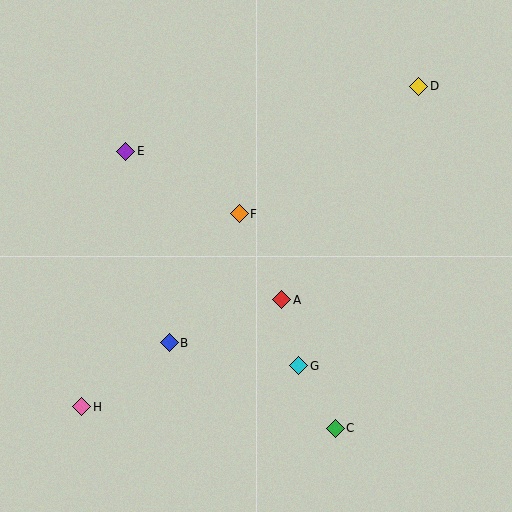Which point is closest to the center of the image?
Point F at (239, 214) is closest to the center.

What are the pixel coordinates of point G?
Point G is at (299, 366).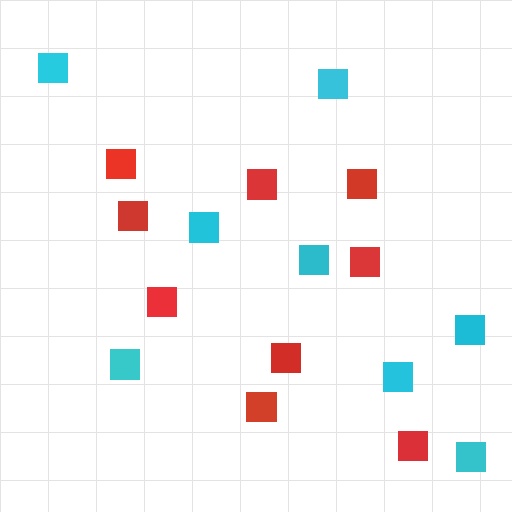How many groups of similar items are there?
There are 2 groups: one group of red squares (9) and one group of cyan squares (8).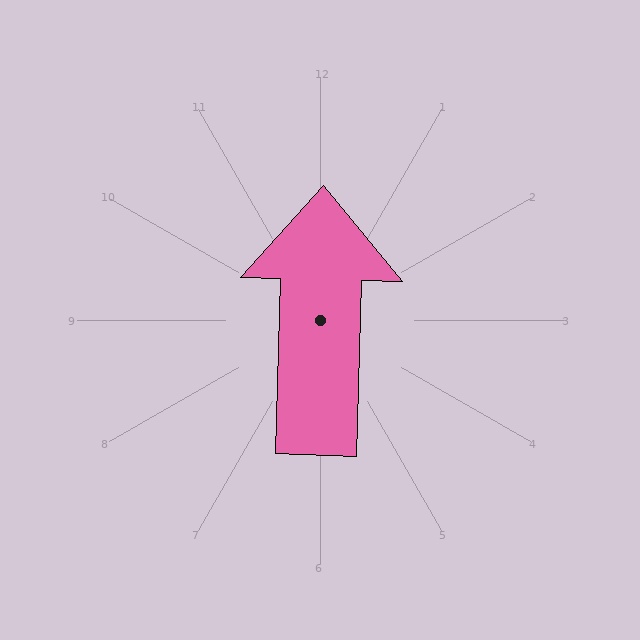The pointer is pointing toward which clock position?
Roughly 12 o'clock.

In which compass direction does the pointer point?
North.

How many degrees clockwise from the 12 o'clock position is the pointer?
Approximately 2 degrees.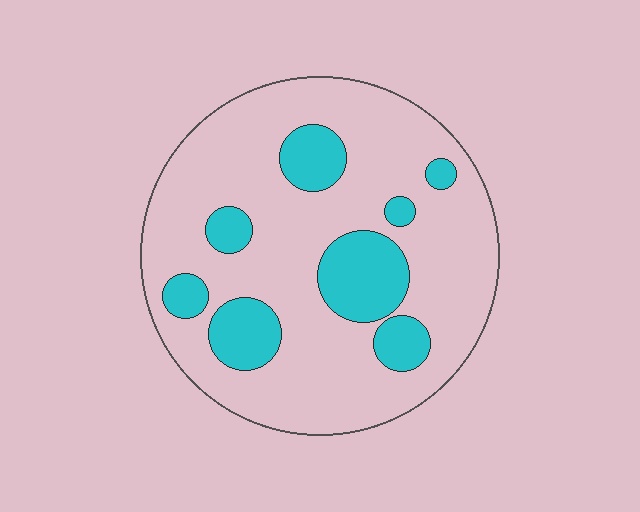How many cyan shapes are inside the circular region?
8.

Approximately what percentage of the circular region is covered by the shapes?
Approximately 20%.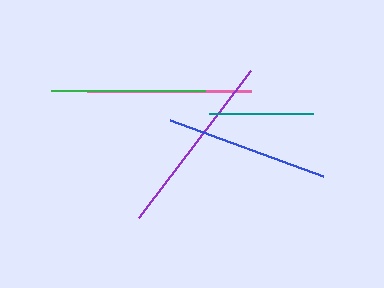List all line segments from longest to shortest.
From longest to shortest: purple, pink, blue, green, teal.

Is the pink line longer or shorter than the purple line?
The purple line is longer than the pink line.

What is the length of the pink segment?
The pink segment is approximately 164 pixels long.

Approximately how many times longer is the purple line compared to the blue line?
The purple line is approximately 1.1 times the length of the blue line.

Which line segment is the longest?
The purple line is the longest at approximately 185 pixels.